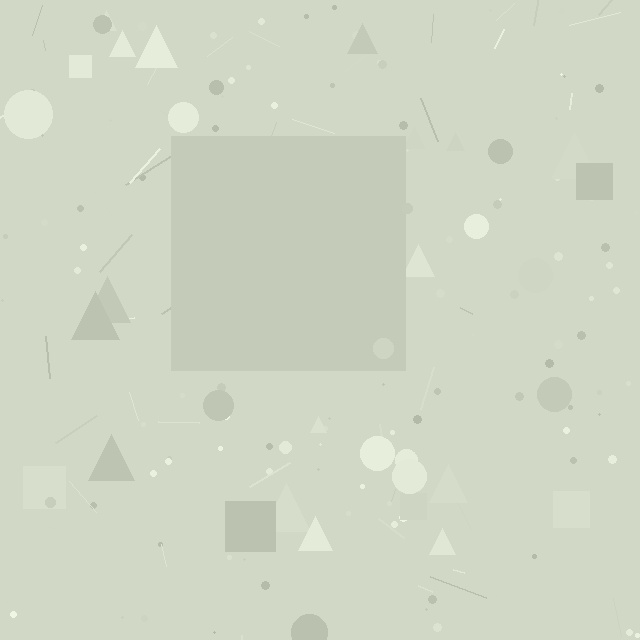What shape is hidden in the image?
A square is hidden in the image.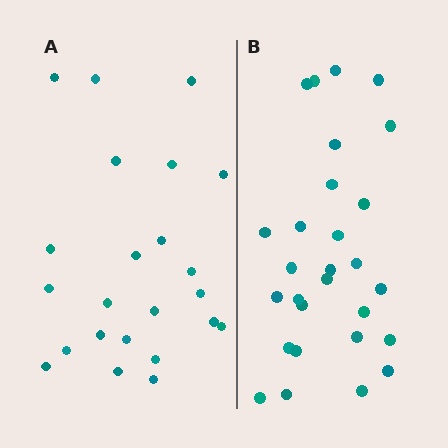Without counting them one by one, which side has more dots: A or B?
Region B (the right region) has more dots.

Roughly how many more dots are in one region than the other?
Region B has about 5 more dots than region A.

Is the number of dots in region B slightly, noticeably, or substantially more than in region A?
Region B has only slightly more — the two regions are fairly close. The ratio is roughly 1.2 to 1.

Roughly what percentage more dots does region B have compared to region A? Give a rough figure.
About 20% more.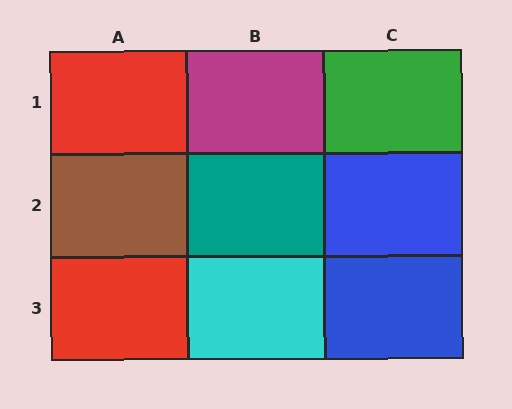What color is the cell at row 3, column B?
Cyan.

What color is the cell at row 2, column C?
Blue.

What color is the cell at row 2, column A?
Brown.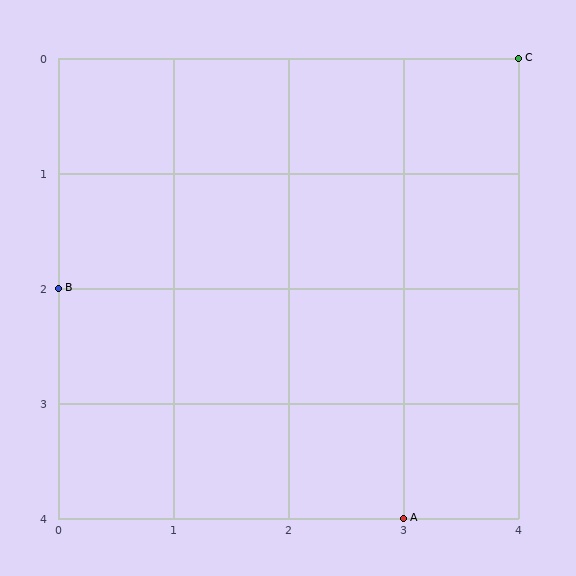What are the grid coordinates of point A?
Point A is at grid coordinates (3, 4).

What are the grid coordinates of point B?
Point B is at grid coordinates (0, 2).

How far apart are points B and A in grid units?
Points B and A are 3 columns and 2 rows apart (about 3.6 grid units diagonally).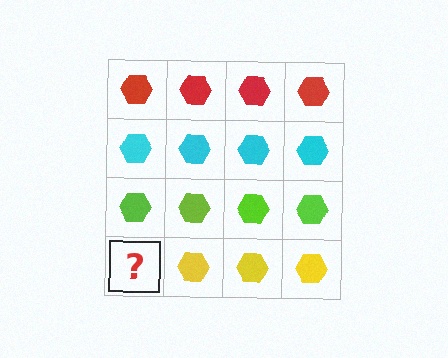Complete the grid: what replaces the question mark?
The question mark should be replaced with a yellow hexagon.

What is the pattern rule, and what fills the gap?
The rule is that each row has a consistent color. The gap should be filled with a yellow hexagon.